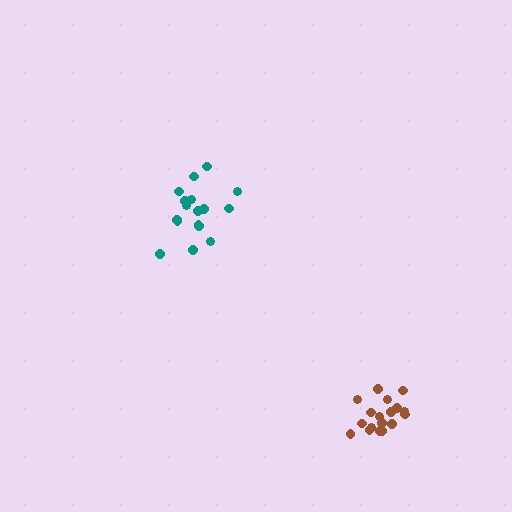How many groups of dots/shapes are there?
There are 2 groups.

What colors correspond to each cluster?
The clusters are colored: teal, brown.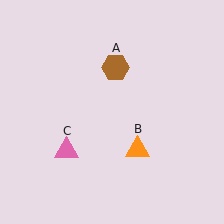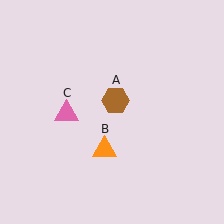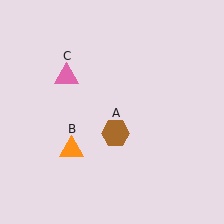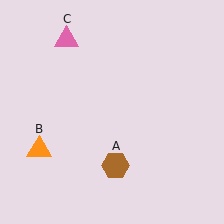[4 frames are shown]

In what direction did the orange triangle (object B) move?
The orange triangle (object B) moved left.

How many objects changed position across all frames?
3 objects changed position: brown hexagon (object A), orange triangle (object B), pink triangle (object C).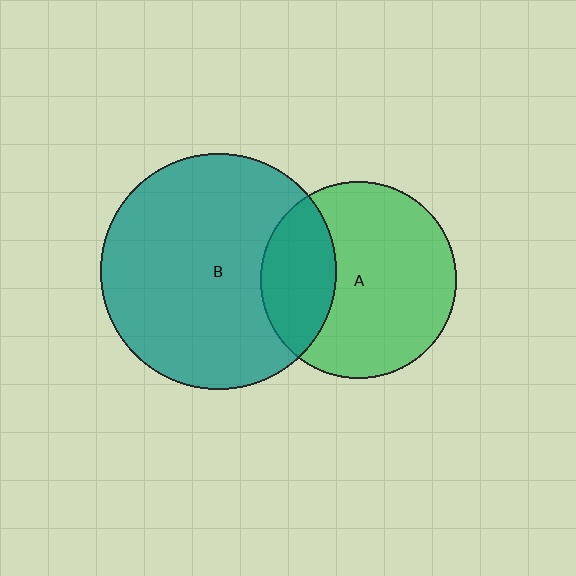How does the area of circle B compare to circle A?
Approximately 1.4 times.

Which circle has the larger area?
Circle B (teal).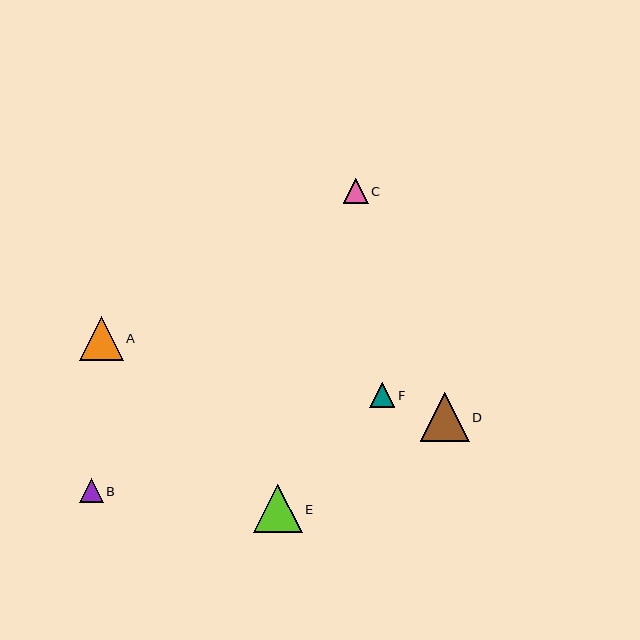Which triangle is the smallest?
Triangle B is the smallest with a size of approximately 24 pixels.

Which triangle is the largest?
Triangle D is the largest with a size of approximately 49 pixels.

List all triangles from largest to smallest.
From largest to smallest: D, E, A, F, C, B.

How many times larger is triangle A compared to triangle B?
Triangle A is approximately 1.8 times the size of triangle B.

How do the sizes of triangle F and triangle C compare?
Triangle F and triangle C are approximately the same size.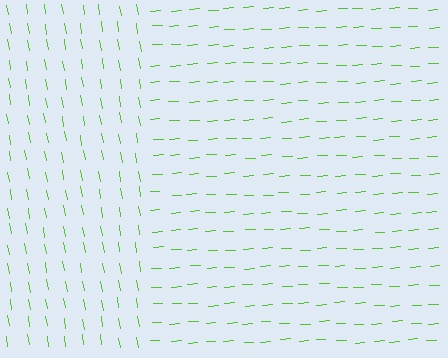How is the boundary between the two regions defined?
The boundary is defined purely by a change in line orientation (approximately 84 degrees difference). All lines are the same color and thickness.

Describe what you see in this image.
The image is filled with small lime line segments. A rectangle region in the image has lines oriented differently from the surrounding lines, creating a visible texture boundary.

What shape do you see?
I see a rectangle.